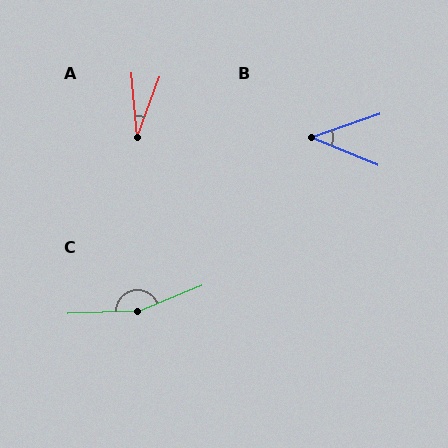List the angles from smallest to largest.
A (25°), B (42°), C (160°).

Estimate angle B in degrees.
Approximately 42 degrees.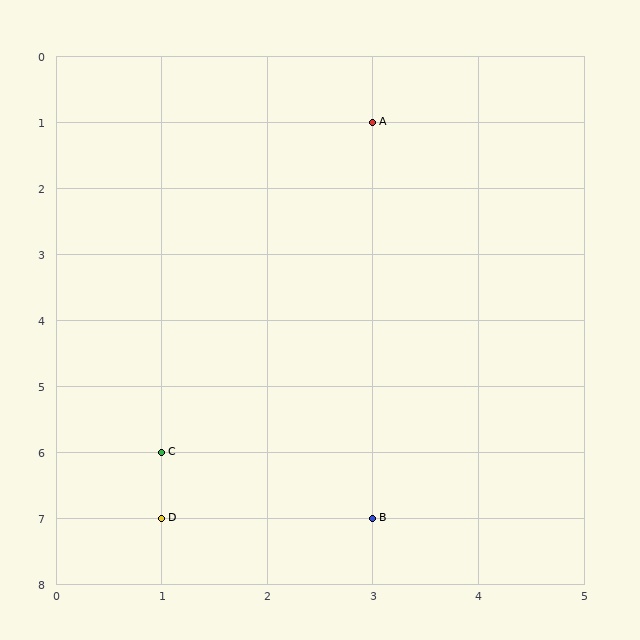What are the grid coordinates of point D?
Point D is at grid coordinates (1, 7).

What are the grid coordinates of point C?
Point C is at grid coordinates (1, 6).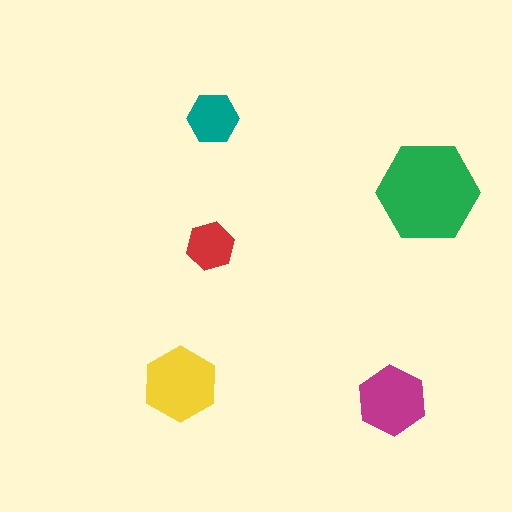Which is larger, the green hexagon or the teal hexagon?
The green one.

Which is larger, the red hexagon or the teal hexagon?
The teal one.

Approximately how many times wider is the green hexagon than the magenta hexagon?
About 1.5 times wider.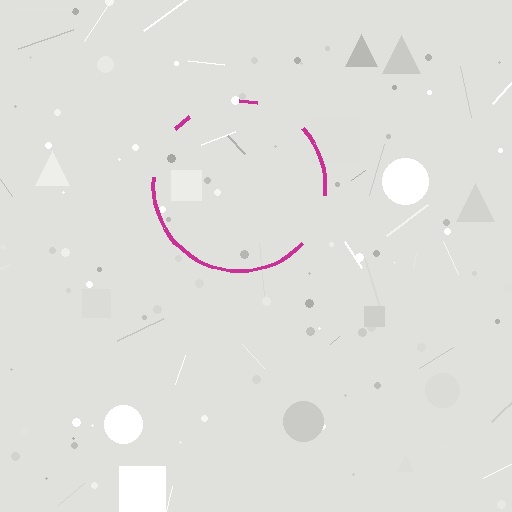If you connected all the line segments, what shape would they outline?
They would outline a circle.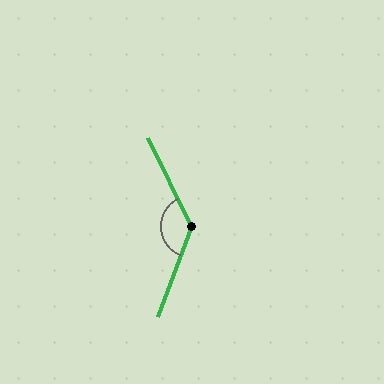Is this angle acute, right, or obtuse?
It is obtuse.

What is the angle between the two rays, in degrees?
Approximately 134 degrees.